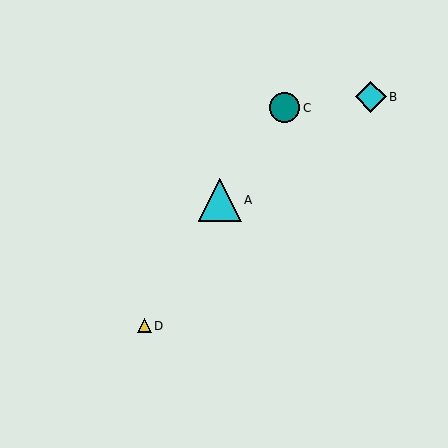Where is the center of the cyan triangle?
The center of the cyan triangle is at (220, 200).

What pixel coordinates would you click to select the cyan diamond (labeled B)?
Click at (371, 97) to select the cyan diamond B.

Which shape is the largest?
The cyan triangle (labeled A) is the largest.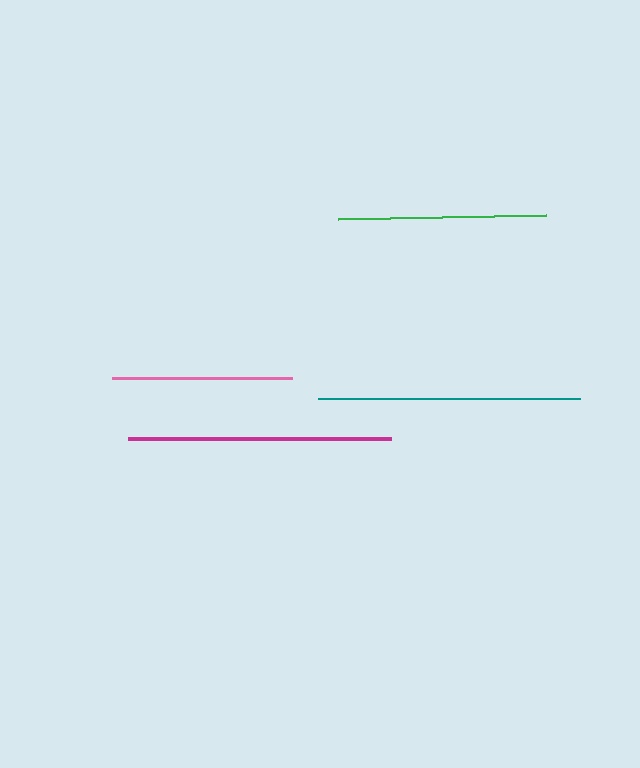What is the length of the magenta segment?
The magenta segment is approximately 264 pixels long.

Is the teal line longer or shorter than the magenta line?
The magenta line is longer than the teal line.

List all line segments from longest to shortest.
From longest to shortest: magenta, teal, green, pink.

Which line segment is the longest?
The magenta line is the longest at approximately 264 pixels.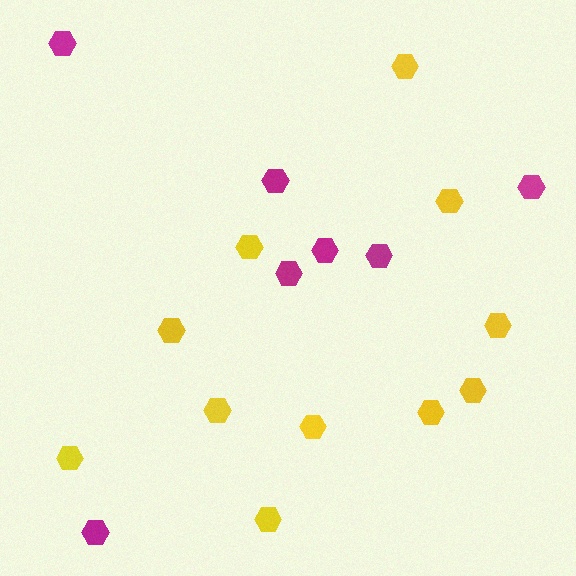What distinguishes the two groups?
There are 2 groups: one group of yellow hexagons (11) and one group of magenta hexagons (7).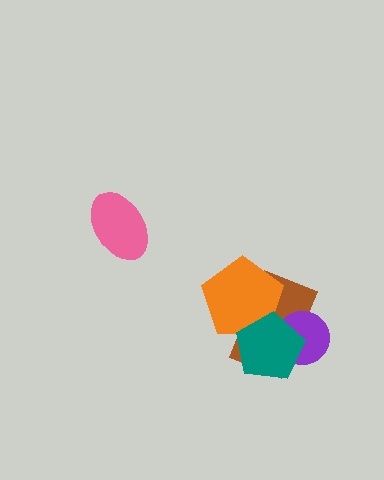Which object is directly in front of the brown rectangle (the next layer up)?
The purple circle is directly in front of the brown rectangle.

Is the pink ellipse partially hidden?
No, no other shape covers it.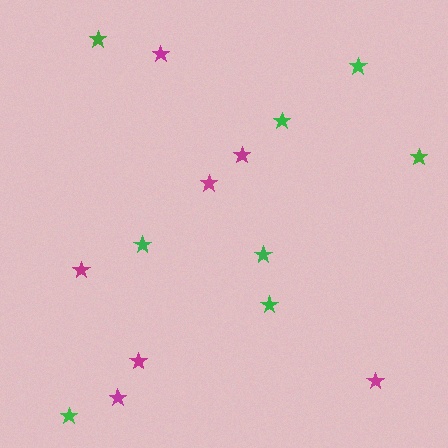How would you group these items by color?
There are 2 groups: one group of green stars (8) and one group of magenta stars (7).